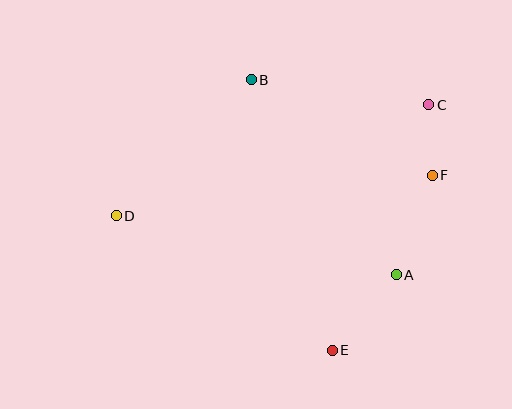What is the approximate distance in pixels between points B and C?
The distance between B and C is approximately 179 pixels.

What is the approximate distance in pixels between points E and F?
The distance between E and F is approximately 202 pixels.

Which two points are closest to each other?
Points C and F are closest to each other.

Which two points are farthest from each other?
Points C and D are farthest from each other.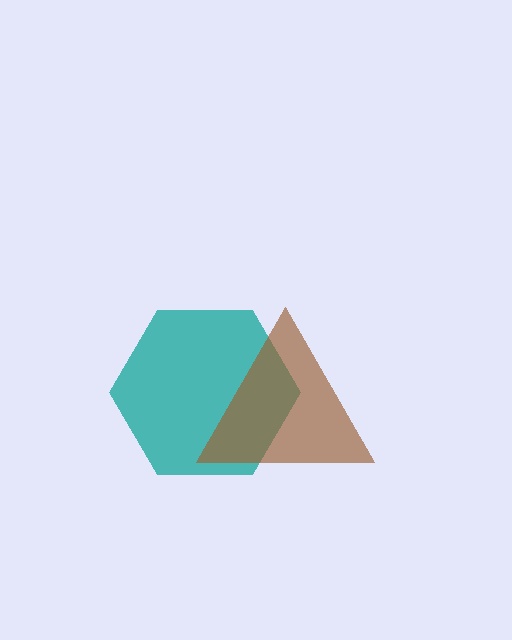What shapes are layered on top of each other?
The layered shapes are: a teal hexagon, a brown triangle.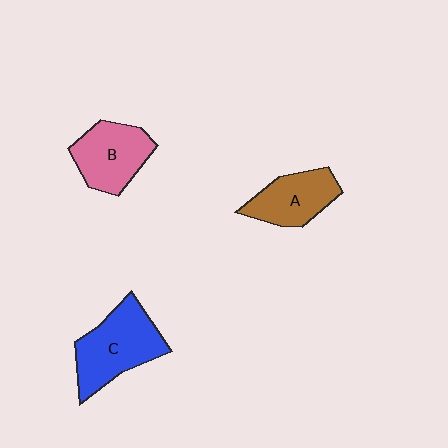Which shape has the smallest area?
Shape A (brown).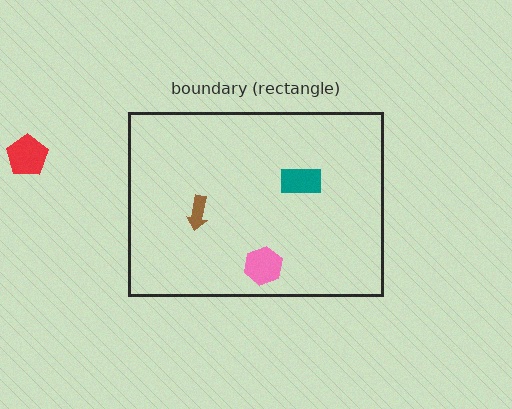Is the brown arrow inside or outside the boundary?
Inside.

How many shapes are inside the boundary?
3 inside, 1 outside.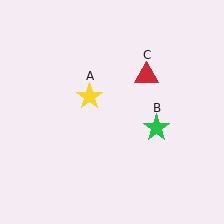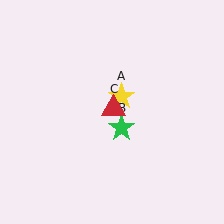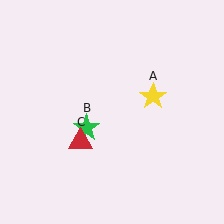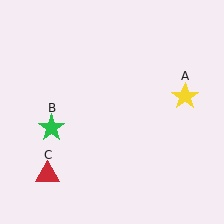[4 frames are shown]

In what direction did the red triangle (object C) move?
The red triangle (object C) moved down and to the left.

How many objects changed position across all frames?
3 objects changed position: yellow star (object A), green star (object B), red triangle (object C).